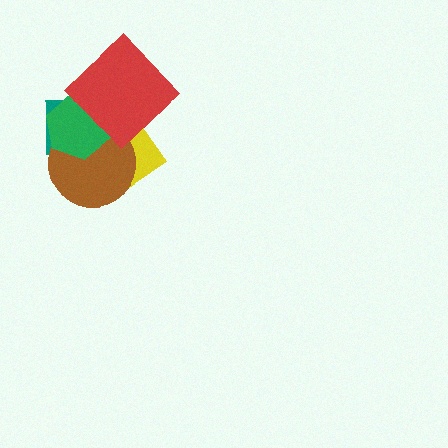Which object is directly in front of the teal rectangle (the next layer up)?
The yellow diamond is directly in front of the teal rectangle.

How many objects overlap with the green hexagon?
4 objects overlap with the green hexagon.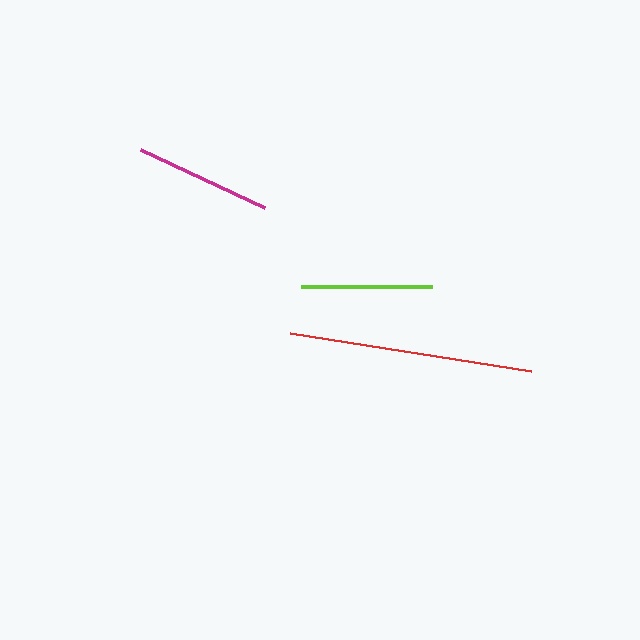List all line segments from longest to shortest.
From longest to shortest: red, magenta, lime.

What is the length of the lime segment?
The lime segment is approximately 131 pixels long.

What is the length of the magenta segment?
The magenta segment is approximately 137 pixels long.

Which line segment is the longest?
The red line is the longest at approximately 243 pixels.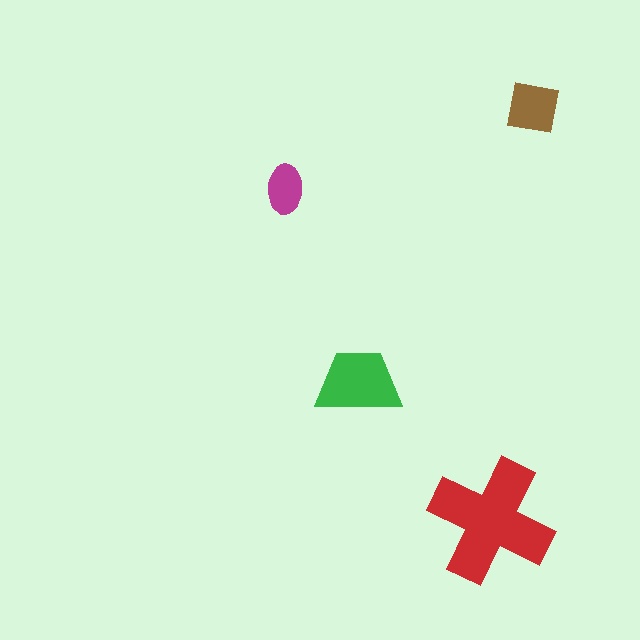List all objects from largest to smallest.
The red cross, the green trapezoid, the brown square, the magenta ellipse.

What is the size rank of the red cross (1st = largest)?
1st.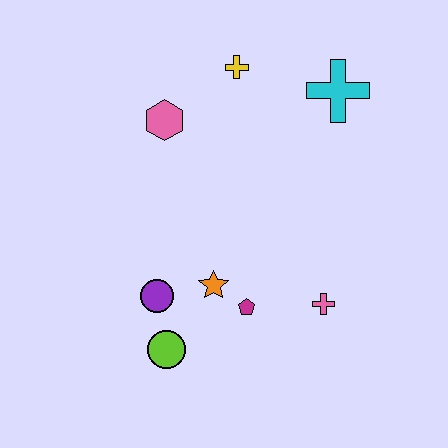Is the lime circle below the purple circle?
Yes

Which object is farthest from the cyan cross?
The lime circle is farthest from the cyan cross.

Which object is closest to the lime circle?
The purple circle is closest to the lime circle.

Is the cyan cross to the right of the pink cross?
Yes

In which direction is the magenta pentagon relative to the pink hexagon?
The magenta pentagon is below the pink hexagon.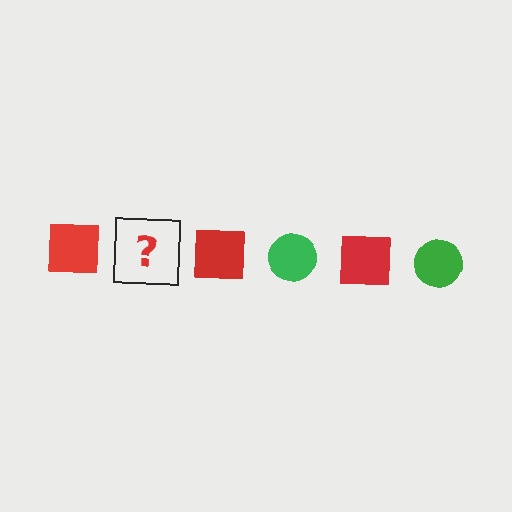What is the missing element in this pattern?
The missing element is a green circle.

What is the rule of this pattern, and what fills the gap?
The rule is that the pattern alternates between red square and green circle. The gap should be filled with a green circle.